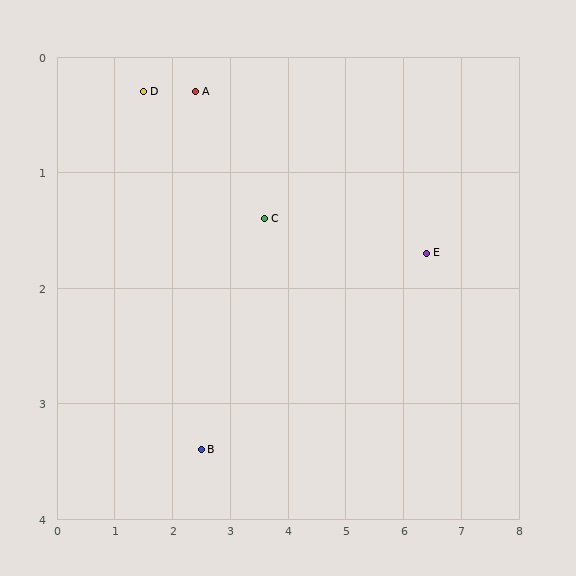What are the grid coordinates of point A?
Point A is at approximately (2.4, 0.3).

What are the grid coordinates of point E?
Point E is at approximately (6.4, 1.7).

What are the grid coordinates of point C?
Point C is at approximately (3.6, 1.4).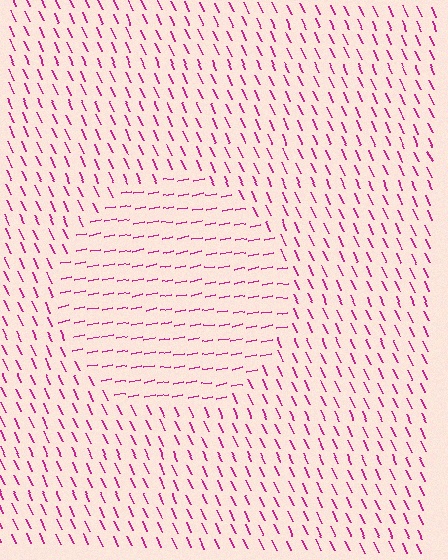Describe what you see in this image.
The image is filled with small magenta line segments. A circle region in the image has lines oriented differently from the surrounding lines, creating a visible texture boundary.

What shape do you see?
I see a circle.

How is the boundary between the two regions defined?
The boundary is defined purely by a change in line orientation (approximately 75 degrees difference). All lines are the same color and thickness.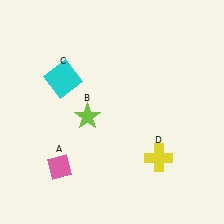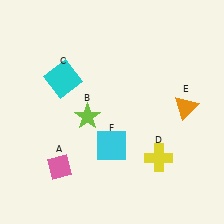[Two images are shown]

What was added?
An orange triangle (E), a cyan square (F) were added in Image 2.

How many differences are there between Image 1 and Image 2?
There are 2 differences between the two images.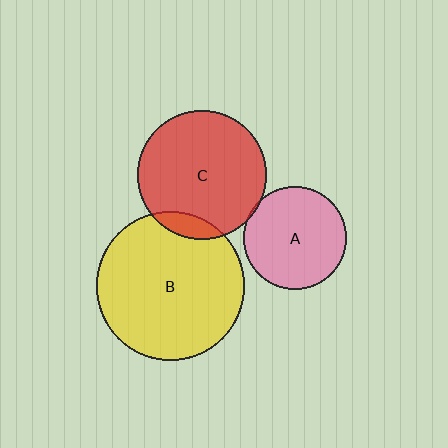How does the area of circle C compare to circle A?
Approximately 1.6 times.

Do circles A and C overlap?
Yes.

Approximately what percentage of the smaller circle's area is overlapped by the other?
Approximately 5%.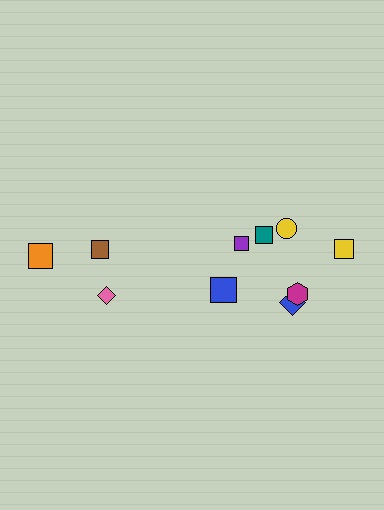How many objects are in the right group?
There are 7 objects.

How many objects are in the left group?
There are 3 objects.